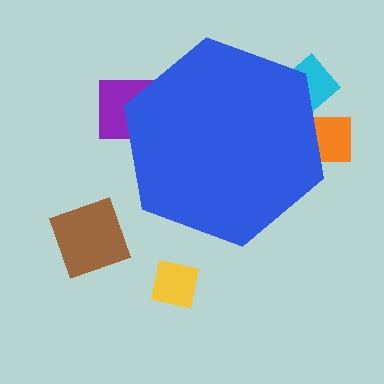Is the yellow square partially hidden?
No, the yellow square is fully visible.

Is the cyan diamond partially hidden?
Yes, the cyan diamond is partially hidden behind the blue hexagon.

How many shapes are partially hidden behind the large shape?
3 shapes are partially hidden.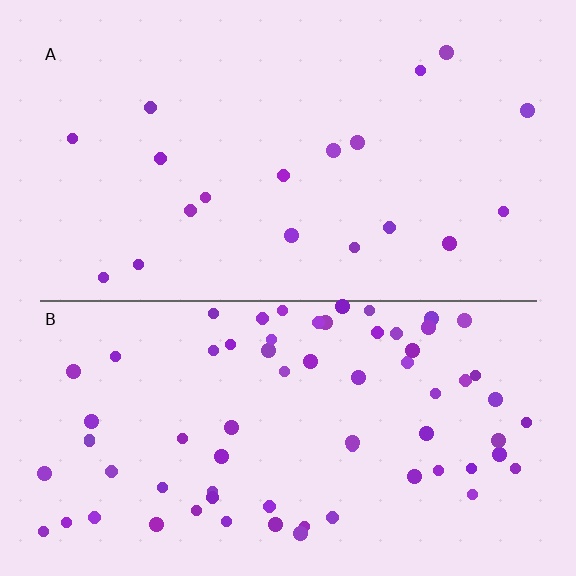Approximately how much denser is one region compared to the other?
Approximately 3.7× — region B over region A.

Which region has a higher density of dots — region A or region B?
B (the bottom).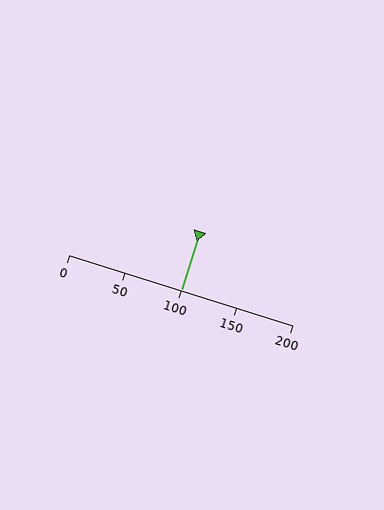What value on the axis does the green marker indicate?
The marker indicates approximately 100.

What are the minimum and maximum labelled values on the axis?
The axis runs from 0 to 200.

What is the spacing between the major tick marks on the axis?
The major ticks are spaced 50 apart.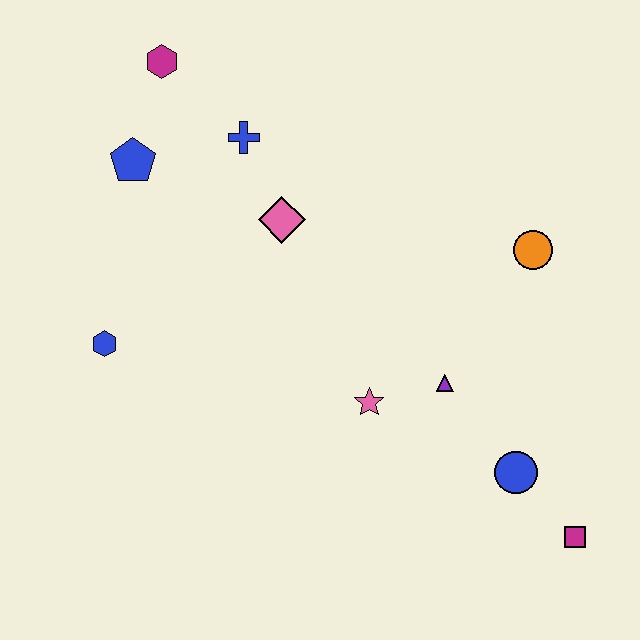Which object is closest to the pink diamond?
The blue cross is closest to the pink diamond.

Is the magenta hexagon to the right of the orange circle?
No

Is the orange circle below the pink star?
No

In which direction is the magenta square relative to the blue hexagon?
The magenta square is to the right of the blue hexagon.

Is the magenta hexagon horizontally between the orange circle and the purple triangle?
No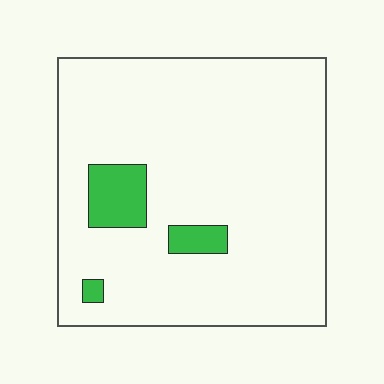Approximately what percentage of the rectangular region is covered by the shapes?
Approximately 10%.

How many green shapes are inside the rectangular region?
3.